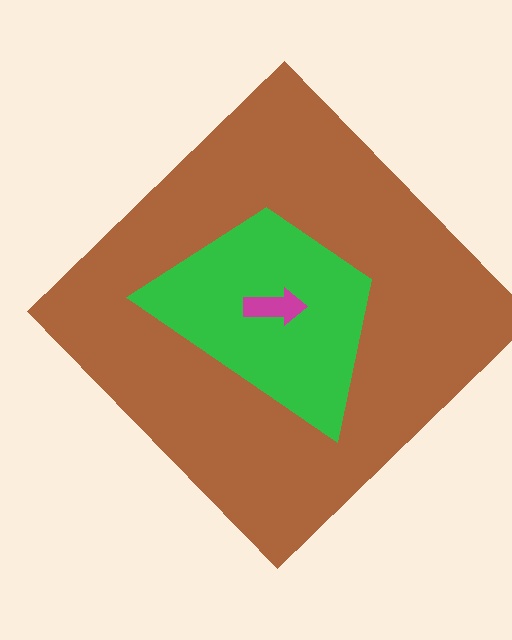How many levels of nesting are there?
3.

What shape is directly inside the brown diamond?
The green trapezoid.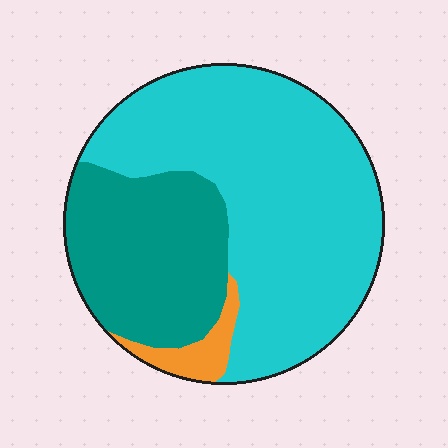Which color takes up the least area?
Orange, at roughly 5%.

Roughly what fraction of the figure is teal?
Teal covers around 30% of the figure.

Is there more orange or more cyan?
Cyan.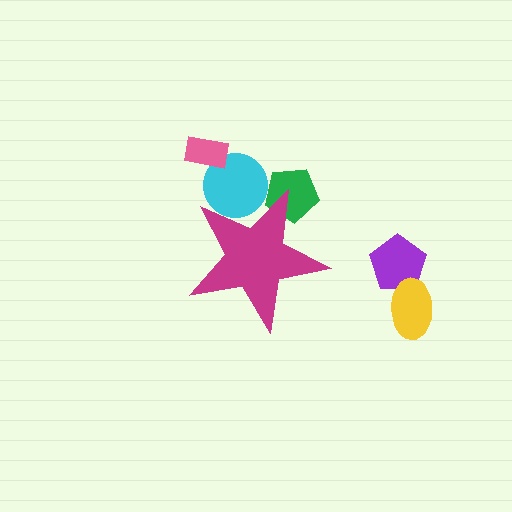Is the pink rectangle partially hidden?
No, the pink rectangle is fully visible.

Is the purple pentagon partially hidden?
No, the purple pentagon is fully visible.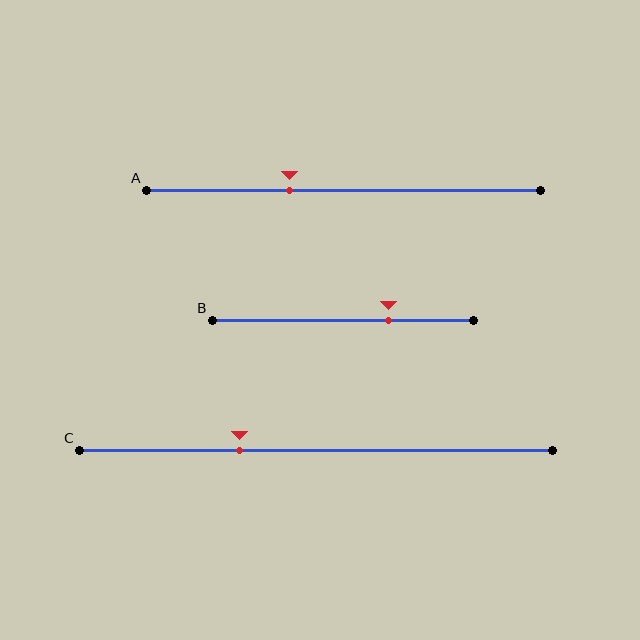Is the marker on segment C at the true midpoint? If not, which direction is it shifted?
No, the marker on segment C is shifted to the left by about 16% of the segment length.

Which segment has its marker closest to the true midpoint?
Segment A has its marker closest to the true midpoint.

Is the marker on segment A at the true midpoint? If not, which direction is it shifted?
No, the marker on segment A is shifted to the left by about 14% of the segment length.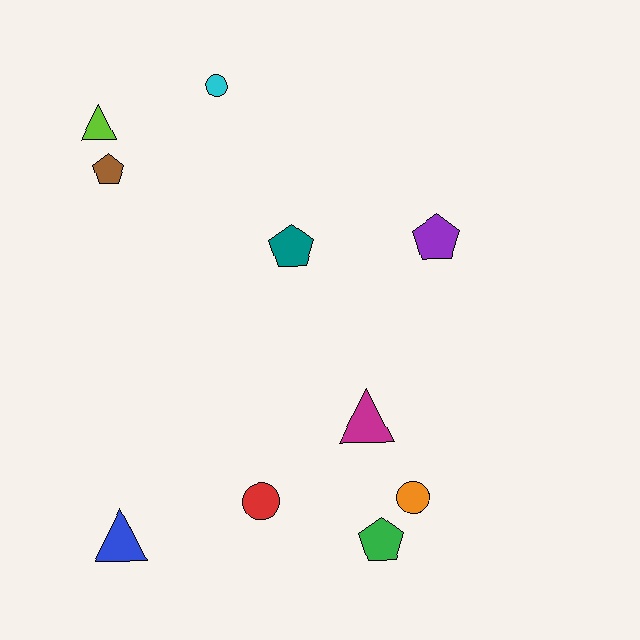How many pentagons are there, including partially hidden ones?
There are 4 pentagons.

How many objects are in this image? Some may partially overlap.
There are 10 objects.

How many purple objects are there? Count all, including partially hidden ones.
There is 1 purple object.